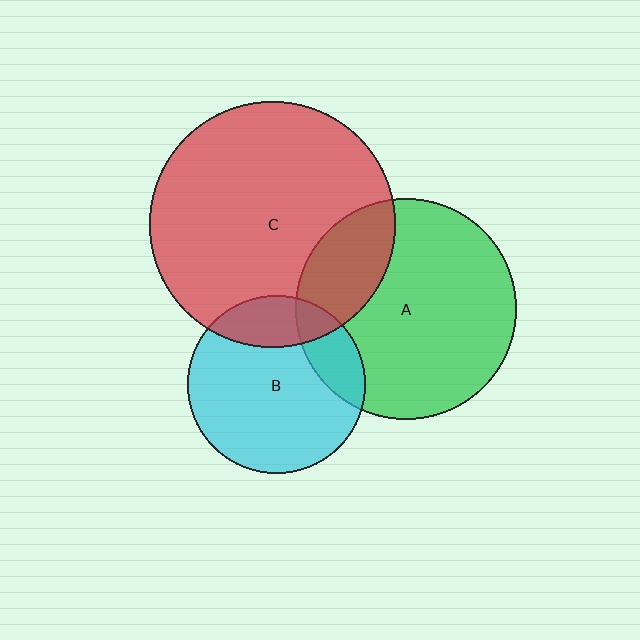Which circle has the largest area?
Circle C (red).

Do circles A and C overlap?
Yes.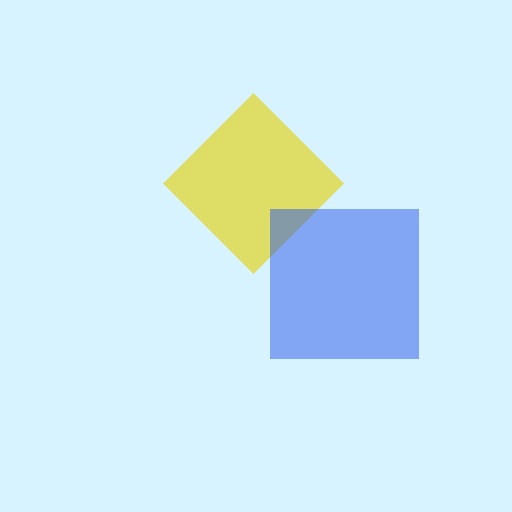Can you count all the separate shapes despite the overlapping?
Yes, there are 2 separate shapes.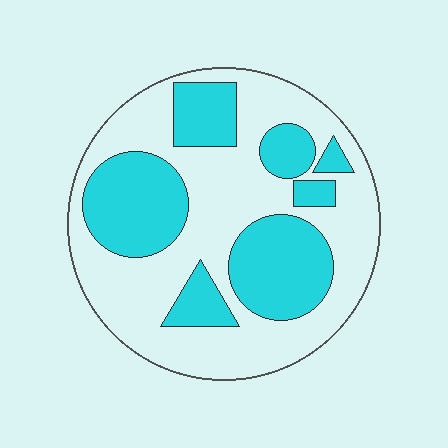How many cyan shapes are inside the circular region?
7.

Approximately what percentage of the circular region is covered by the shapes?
Approximately 40%.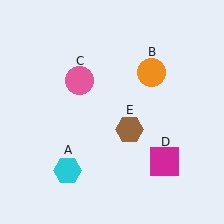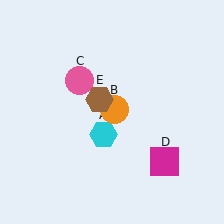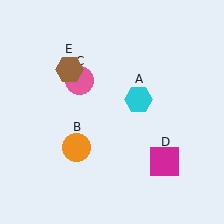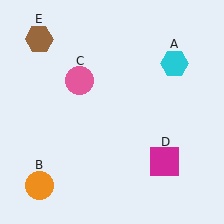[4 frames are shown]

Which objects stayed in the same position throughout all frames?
Pink circle (object C) and magenta square (object D) remained stationary.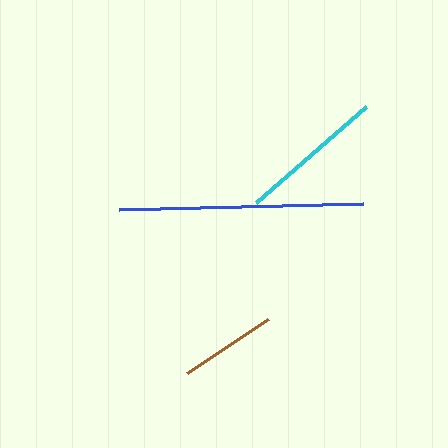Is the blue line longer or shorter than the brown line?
The blue line is longer than the brown line.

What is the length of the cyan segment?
The cyan segment is approximately 147 pixels long.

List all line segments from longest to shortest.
From longest to shortest: blue, cyan, brown.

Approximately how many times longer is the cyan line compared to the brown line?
The cyan line is approximately 1.5 times the length of the brown line.